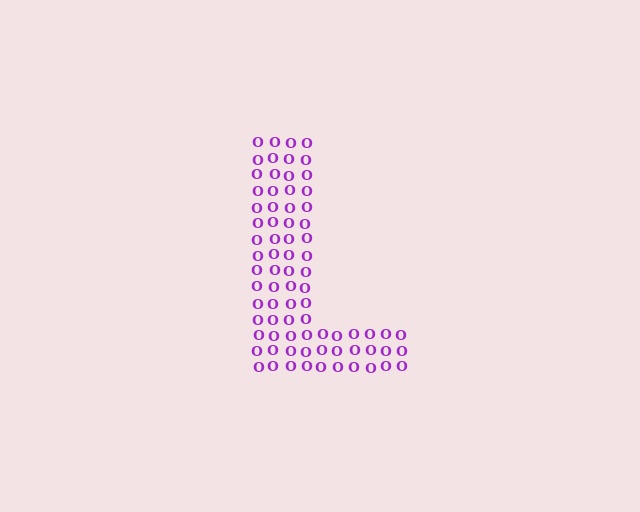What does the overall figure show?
The overall figure shows the letter L.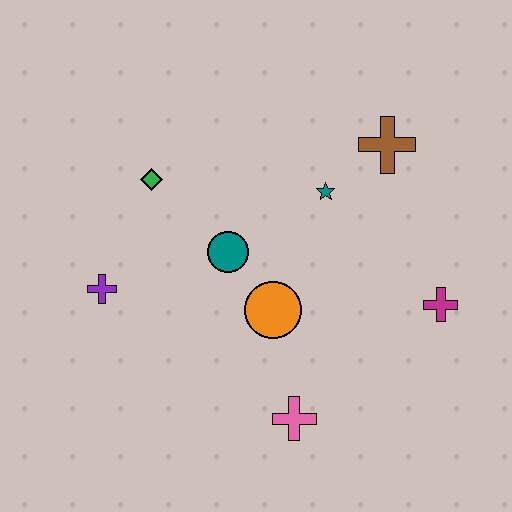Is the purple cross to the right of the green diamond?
No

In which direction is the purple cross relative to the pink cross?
The purple cross is to the left of the pink cross.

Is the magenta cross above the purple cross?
No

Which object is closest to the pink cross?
The orange circle is closest to the pink cross.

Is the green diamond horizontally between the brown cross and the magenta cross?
No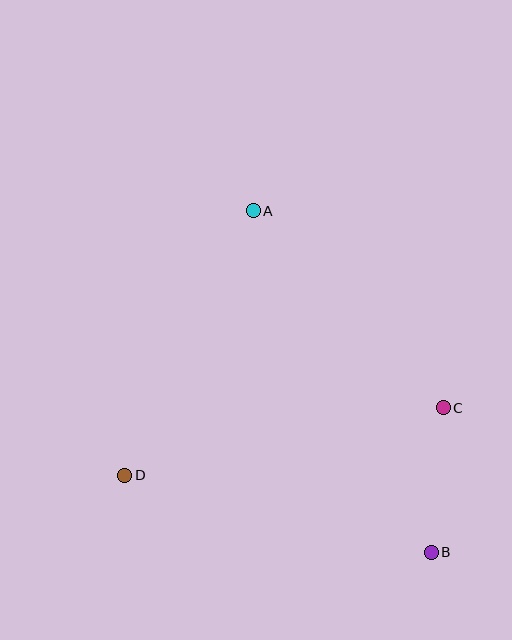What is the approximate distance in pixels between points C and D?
The distance between C and D is approximately 326 pixels.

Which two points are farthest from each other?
Points A and B are farthest from each other.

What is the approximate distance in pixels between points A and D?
The distance between A and D is approximately 294 pixels.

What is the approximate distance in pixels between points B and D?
The distance between B and D is approximately 316 pixels.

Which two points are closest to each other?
Points B and C are closest to each other.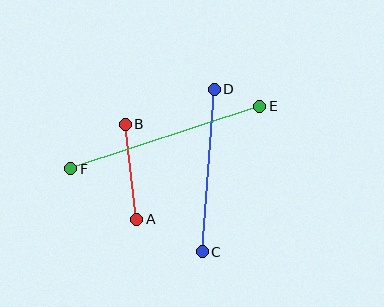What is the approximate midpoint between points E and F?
The midpoint is at approximately (165, 138) pixels.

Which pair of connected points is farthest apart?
Points E and F are farthest apart.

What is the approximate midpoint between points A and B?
The midpoint is at approximately (131, 172) pixels.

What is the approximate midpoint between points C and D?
The midpoint is at approximately (208, 170) pixels.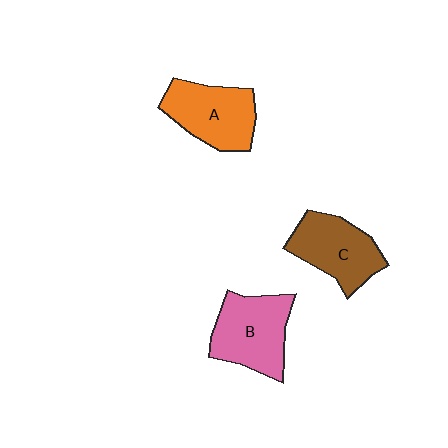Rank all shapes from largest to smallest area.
From largest to smallest: B (pink), A (orange), C (brown).